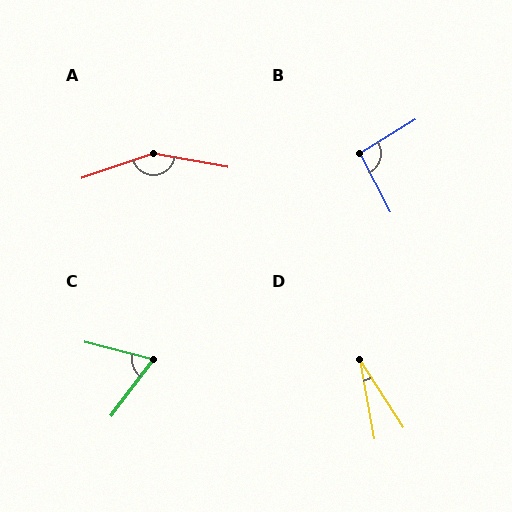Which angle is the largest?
A, at approximately 151 degrees.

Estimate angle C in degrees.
Approximately 67 degrees.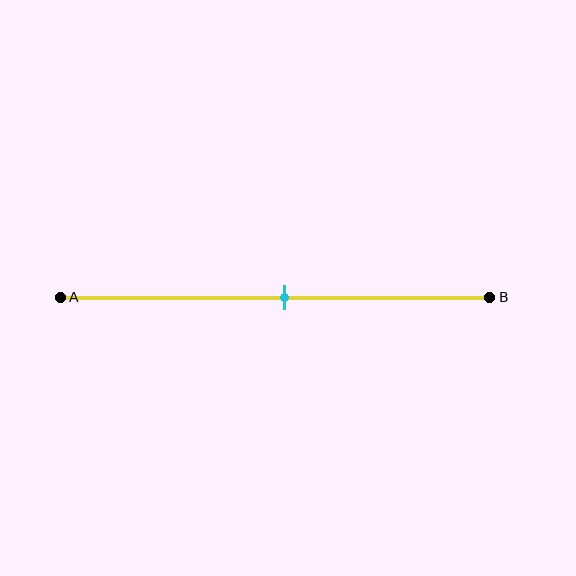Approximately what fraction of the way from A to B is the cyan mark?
The cyan mark is approximately 50% of the way from A to B.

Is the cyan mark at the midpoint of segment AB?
Yes, the mark is approximately at the midpoint.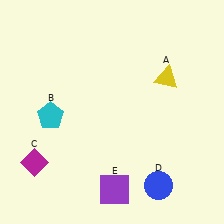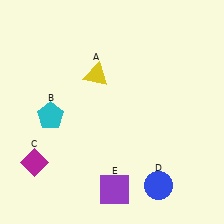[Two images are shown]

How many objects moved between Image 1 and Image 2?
1 object moved between the two images.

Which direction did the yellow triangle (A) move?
The yellow triangle (A) moved left.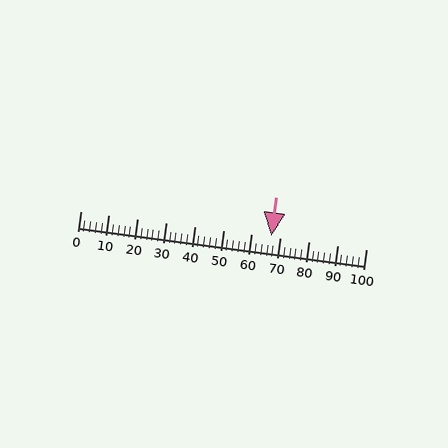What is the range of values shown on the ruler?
The ruler shows values from 0 to 100.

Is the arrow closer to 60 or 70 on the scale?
The arrow is closer to 70.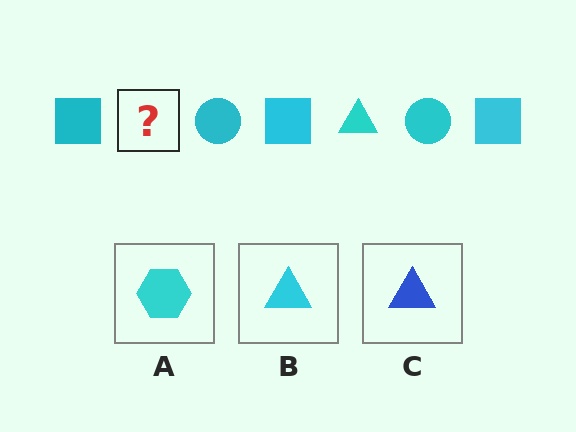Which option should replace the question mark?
Option B.